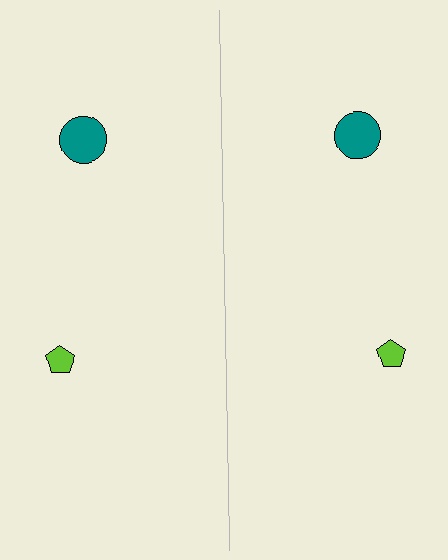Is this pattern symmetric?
Yes, this pattern has bilateral (reflection) symmetry.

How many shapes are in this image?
There are 4 shapes in this image.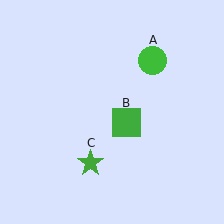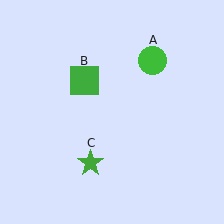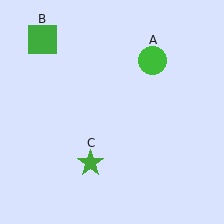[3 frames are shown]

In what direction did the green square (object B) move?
The green square (object B) moved up and to the left.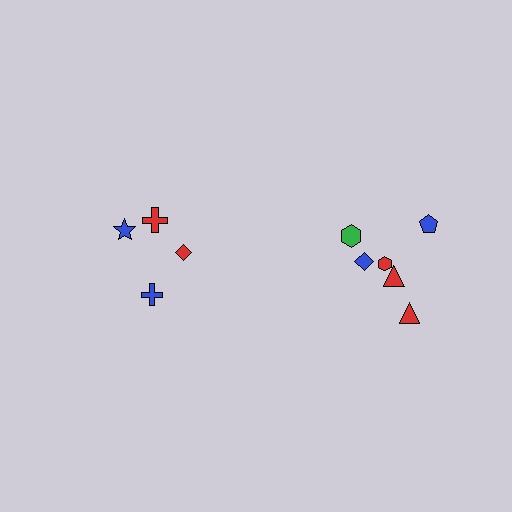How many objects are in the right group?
There are 6 objects.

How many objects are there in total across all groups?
There are 10 objects.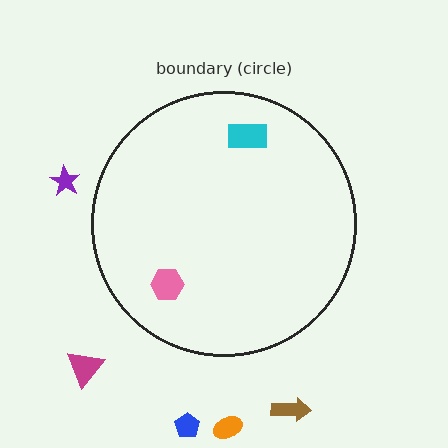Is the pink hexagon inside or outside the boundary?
Inside.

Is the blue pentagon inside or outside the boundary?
Outside.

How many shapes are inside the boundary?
2 inside, 5 outside.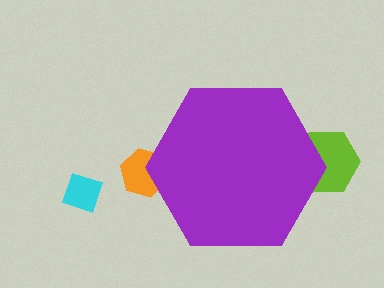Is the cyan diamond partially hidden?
No, the cyan diamond is fully visible.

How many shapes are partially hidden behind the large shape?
2 shapes are partially hidden.